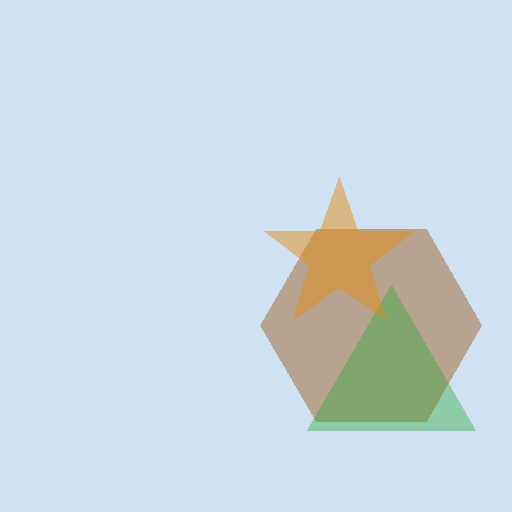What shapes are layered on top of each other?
The layered shapes are: a brown hexagon, a green triangle, an orange star.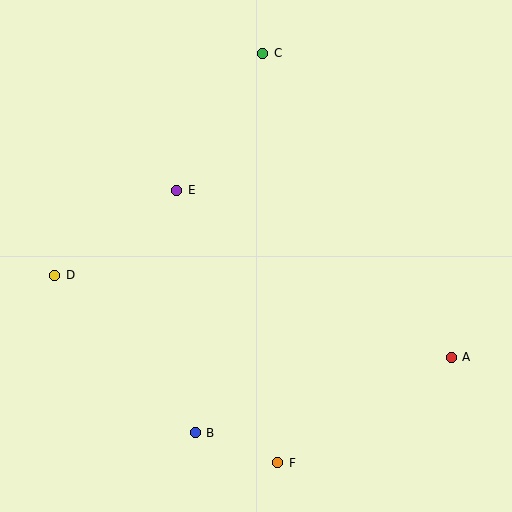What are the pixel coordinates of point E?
Point E is at (177, 190).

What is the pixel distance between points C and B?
The distance between C and B is 386 pixels.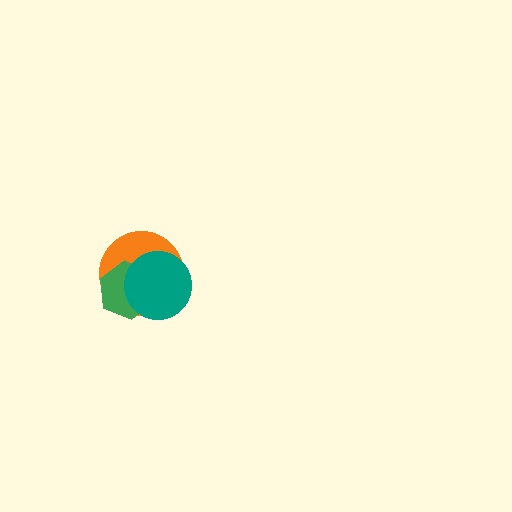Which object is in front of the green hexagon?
The teal circle is in front of the green hexagon.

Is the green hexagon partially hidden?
Yes, it is partially covered by another shape.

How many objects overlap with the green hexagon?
2 objects overlap with the green hexagon.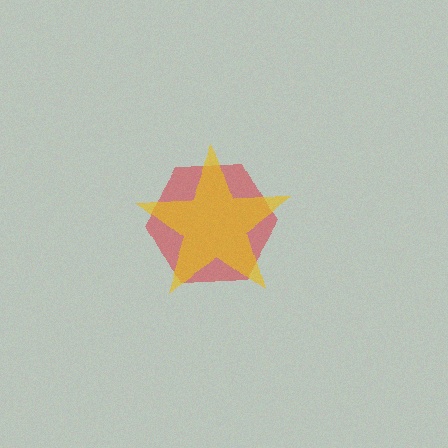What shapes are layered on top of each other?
The layered shapes are: a red hexagon, a yellow star.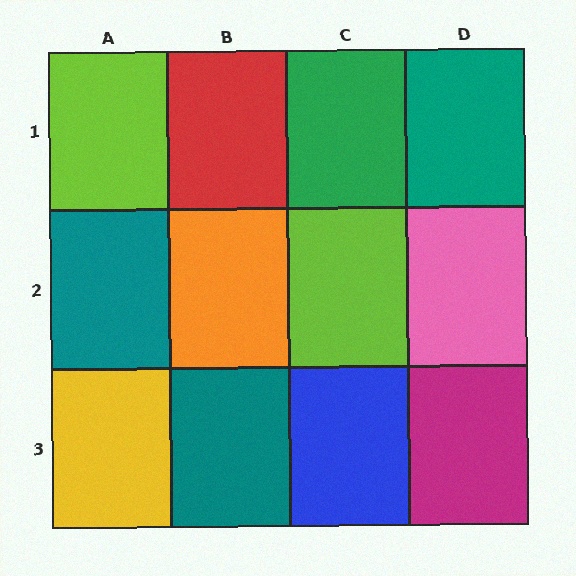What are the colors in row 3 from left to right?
Yellow, teal, blue, magenta.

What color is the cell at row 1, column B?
Red.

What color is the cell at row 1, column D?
Teal.